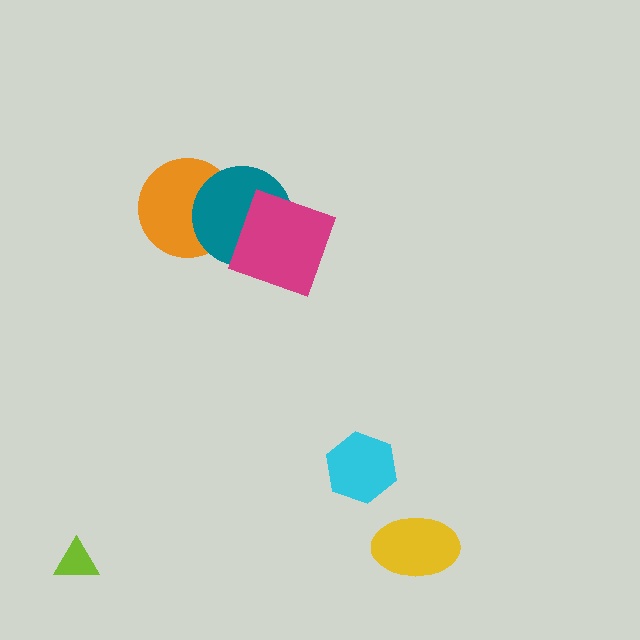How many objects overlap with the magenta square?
1 object overlaps with the magenta square.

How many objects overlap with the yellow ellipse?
0 objects overlap with the yellow ellipse.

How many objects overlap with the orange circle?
1 object overlaps with the orange circle.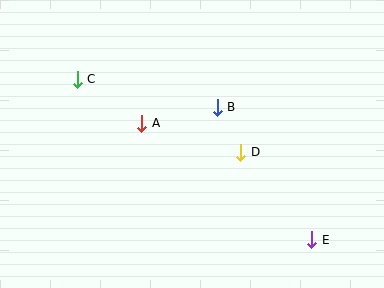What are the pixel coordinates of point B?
Point B is at (217, 107).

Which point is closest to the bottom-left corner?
Point A is closest to the bottom-left corner.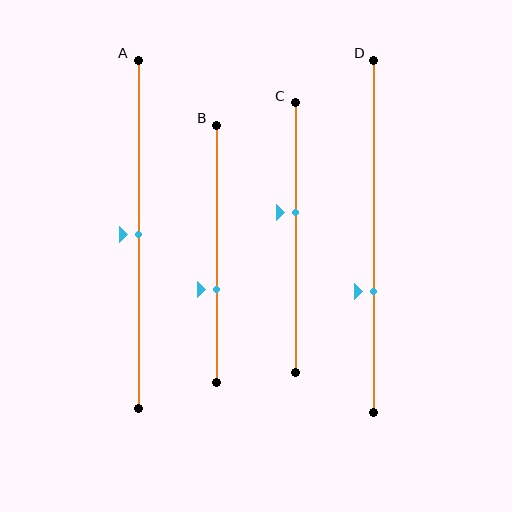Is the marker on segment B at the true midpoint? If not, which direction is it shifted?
No, the marker on segment B is shifted downward by about 14% of the segment length.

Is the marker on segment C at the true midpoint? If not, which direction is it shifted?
No, the marker on segment C is shifted upward by about 9% of the segment length.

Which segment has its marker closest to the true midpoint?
Segment A has its marker closest to the true midpoint.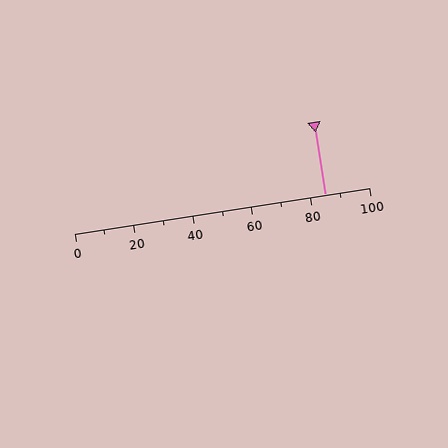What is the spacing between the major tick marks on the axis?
The major ticks are spaced 20 apart.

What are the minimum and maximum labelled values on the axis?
The axis runs from 0 to 100.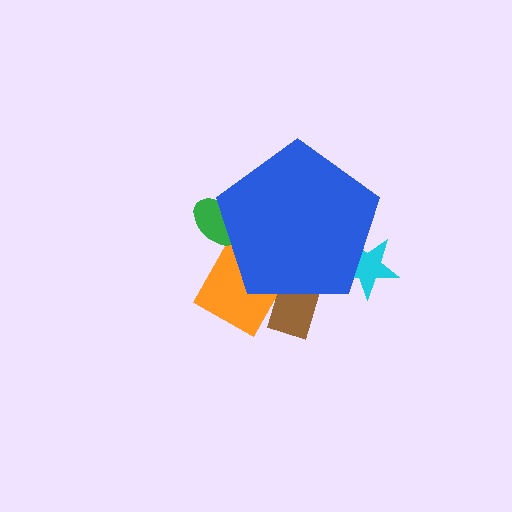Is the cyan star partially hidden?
Yes, the cyan star is partially hidden behind the blue pentagon.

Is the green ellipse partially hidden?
Yes, the green ellipse is partially hidden behind the blue pentagon.